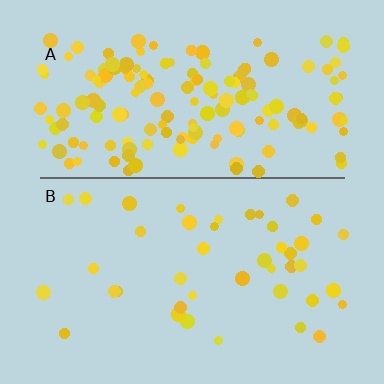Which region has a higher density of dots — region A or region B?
A (the top).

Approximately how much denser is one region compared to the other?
Approximately 3.8× — region A over region B.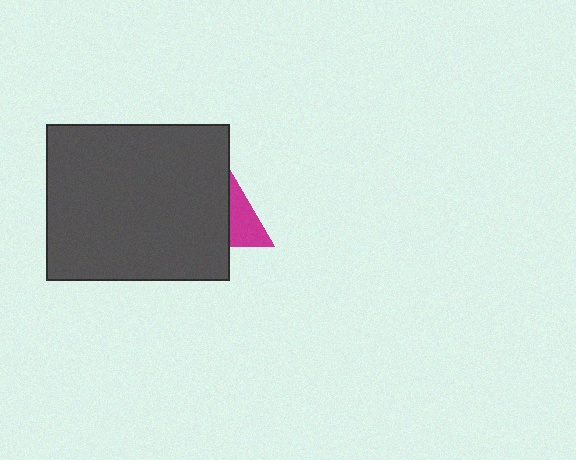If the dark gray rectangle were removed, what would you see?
You would see the complete magenta triangle.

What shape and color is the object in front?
The object in front is a dark gray rectangle.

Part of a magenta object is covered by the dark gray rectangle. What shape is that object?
It is a triangle.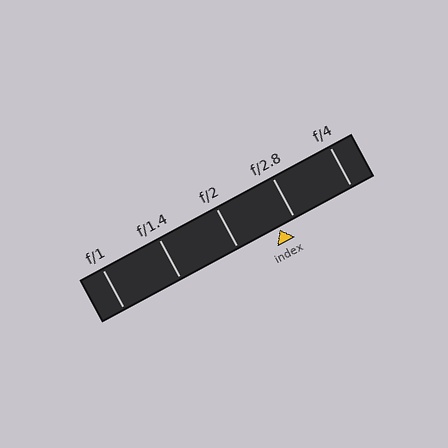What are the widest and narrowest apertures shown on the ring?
The widest aperture shown is f/1 and the narrowest is f/4.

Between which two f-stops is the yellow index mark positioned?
The index mark is between f/2 and f/2.8.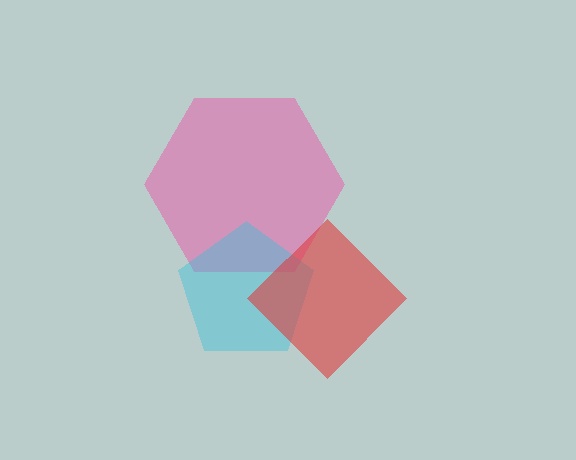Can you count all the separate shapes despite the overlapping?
Yes, there are 3 separate shapes.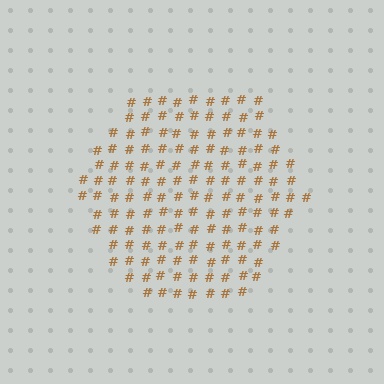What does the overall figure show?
The overall figure shows a hexagon.